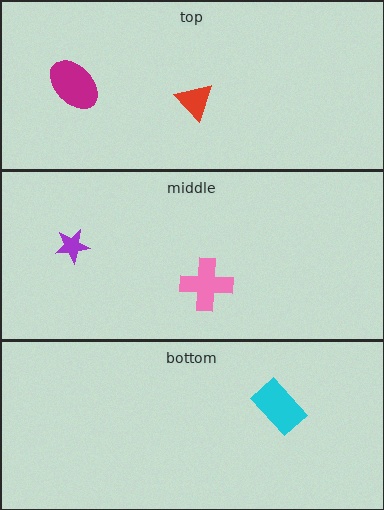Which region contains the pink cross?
The middle region.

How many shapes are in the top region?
2.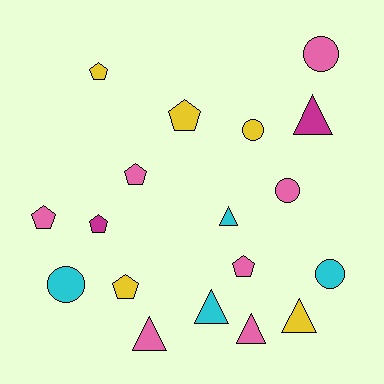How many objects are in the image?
There are 18 objects.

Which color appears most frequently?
Pink, with 7 objects.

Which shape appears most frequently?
Pentagon, with 7 objects.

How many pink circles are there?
There are 2 pink circles.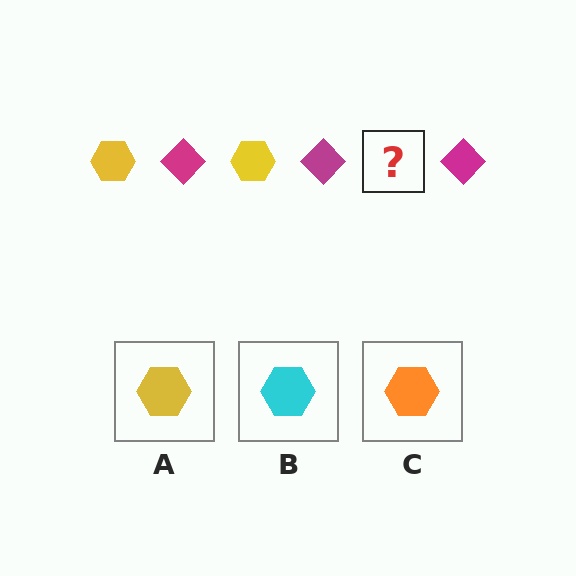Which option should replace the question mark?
Option A.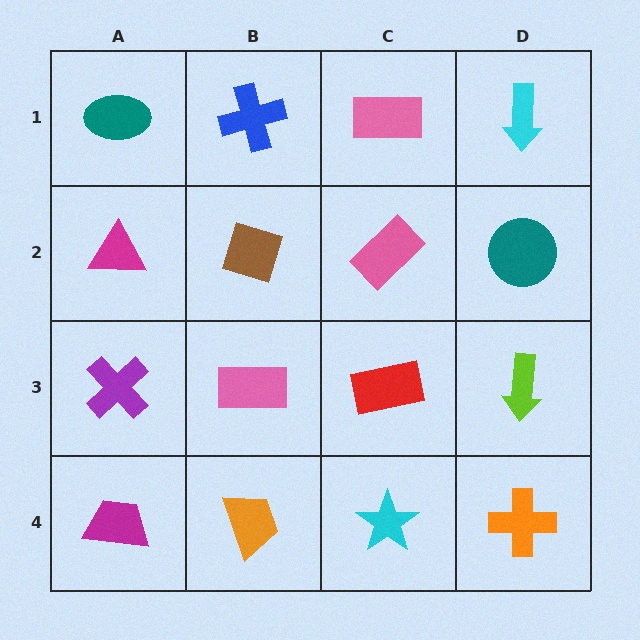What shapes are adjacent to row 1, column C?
A pink rectangle (row 2, column C), a blue cross (row 1, column B), a cyan arrow (row 1, column D).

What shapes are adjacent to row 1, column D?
A teal circle (row 2, column D), a pink rectangle (row 1, column C).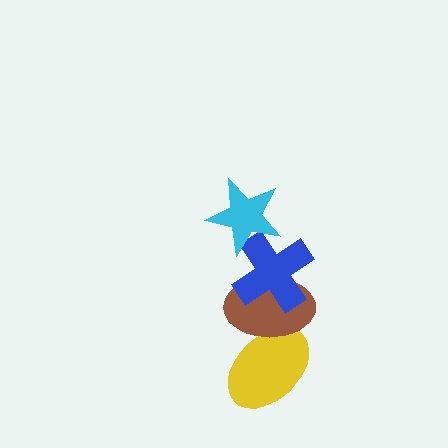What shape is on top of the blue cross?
The cyan star is on top of the blue cross.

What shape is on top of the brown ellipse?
The blue cross is on top of the brown ellipse.